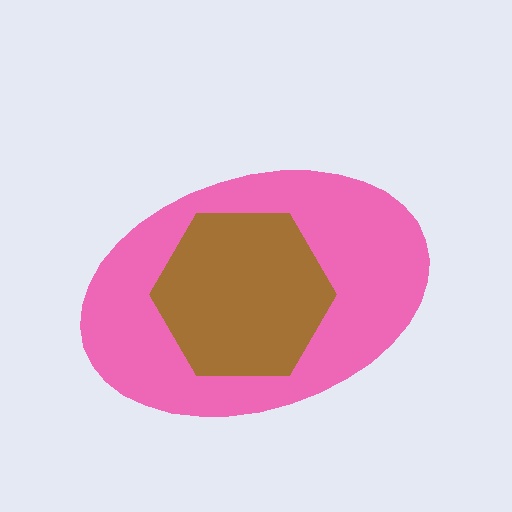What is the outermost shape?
The pink ellipse.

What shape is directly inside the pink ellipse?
The brown hexagon.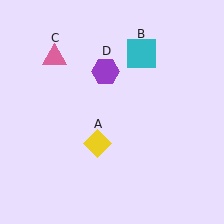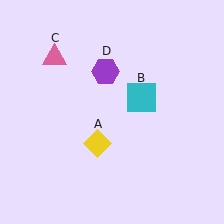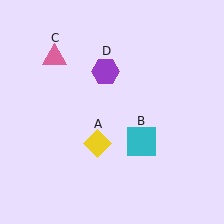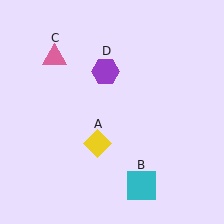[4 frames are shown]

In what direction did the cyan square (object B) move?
The cyan square (object B) moved down.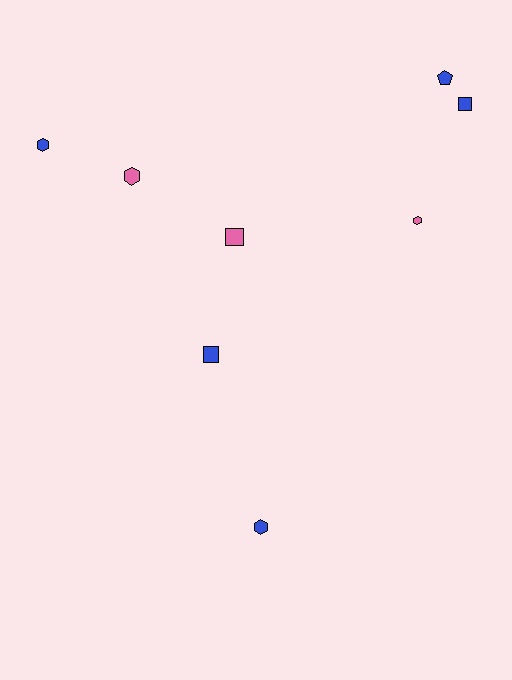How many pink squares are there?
There is 1 pink square.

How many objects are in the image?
There are 8 objects.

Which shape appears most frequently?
Hexagon, with 4 objects.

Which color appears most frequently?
Blue, with 5 objects.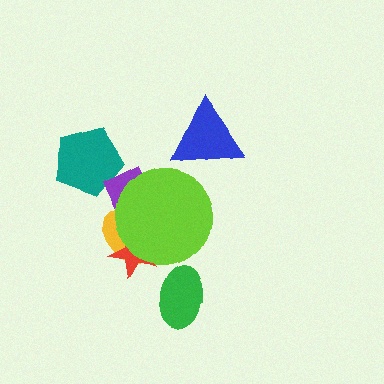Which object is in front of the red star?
The lime circle is in front of the red star.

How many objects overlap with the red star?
2 objects overlap with the red star.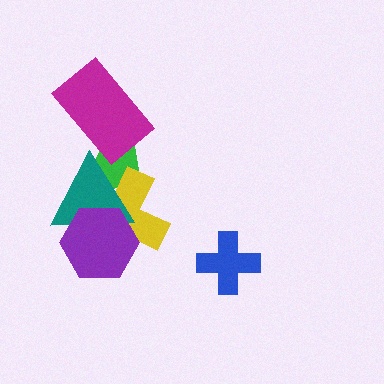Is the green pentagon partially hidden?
Yes, it is partially covered by another shape.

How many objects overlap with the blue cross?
0 objects overlap with the blue cross.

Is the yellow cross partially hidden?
Yes, it is partially covered by another shape.